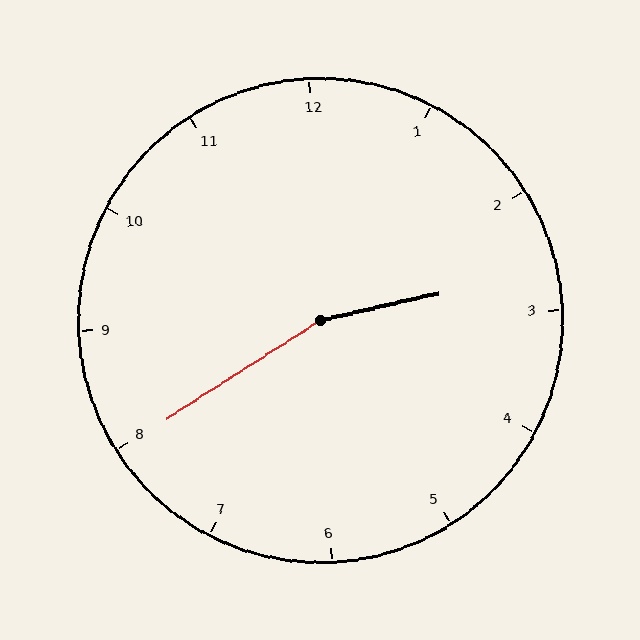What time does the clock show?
2:40.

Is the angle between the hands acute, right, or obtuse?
It is obtuse.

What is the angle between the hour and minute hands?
Approximately 160 degrees.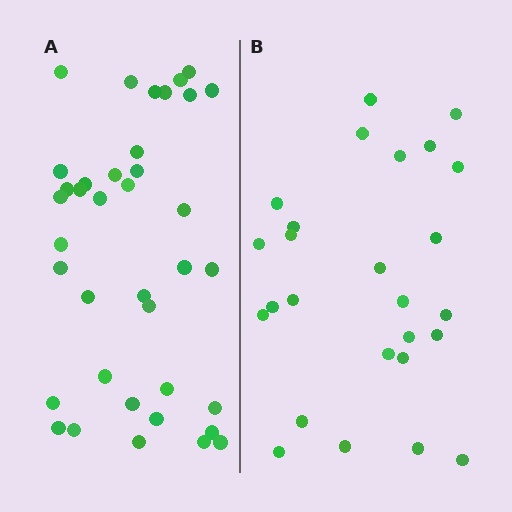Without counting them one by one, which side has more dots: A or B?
Region A (the left region) has more dots.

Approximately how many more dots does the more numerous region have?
Region A has roughly 12 or so more dots than region B.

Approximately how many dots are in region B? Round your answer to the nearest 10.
About 30 dots. (The exact count is 26, which rounds to 30.)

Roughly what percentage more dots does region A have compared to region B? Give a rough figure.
About 45% more.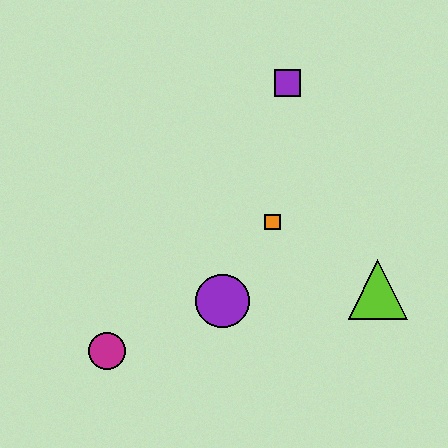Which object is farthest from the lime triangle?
The magenta circle is farthest from the lime triangle.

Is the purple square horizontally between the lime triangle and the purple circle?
Yes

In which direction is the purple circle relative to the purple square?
The purple circle is below the purple square.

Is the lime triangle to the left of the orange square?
No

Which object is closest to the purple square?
The orange square is closest to the purple square.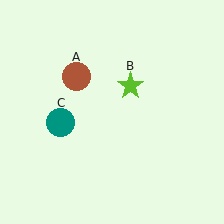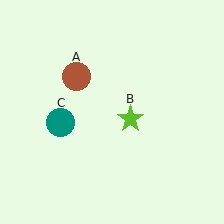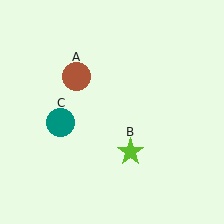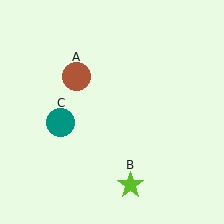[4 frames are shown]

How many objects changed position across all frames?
1 object changed position: lime star (object B).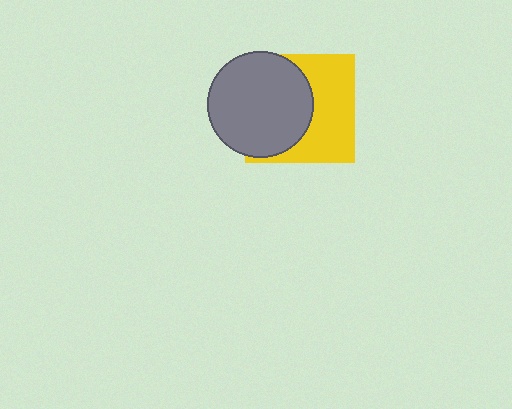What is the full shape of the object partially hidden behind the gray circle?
The partially hidden object is a yellow square.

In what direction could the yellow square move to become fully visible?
The yellow square could move right. That would shift it out from behind the gray circle entirely.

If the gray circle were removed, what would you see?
You would see the complete yellow square.